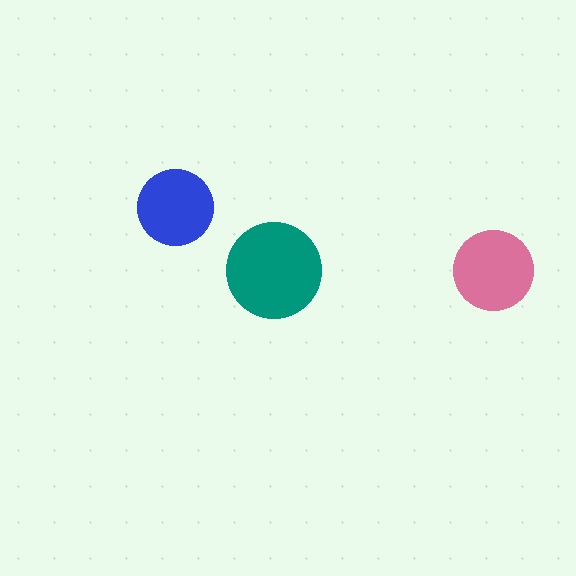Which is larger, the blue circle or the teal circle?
The teal one.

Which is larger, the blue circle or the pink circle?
The pink one.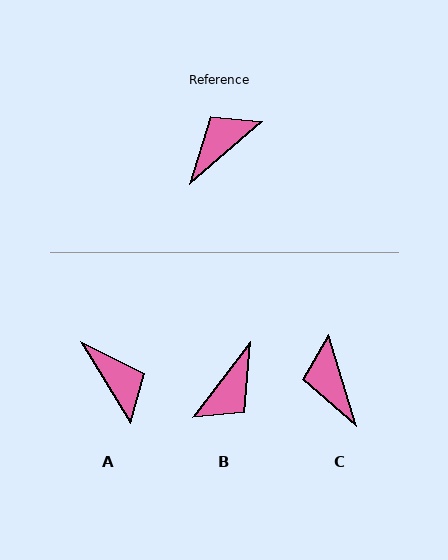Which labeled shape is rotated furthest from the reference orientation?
B, about 169 degrees away.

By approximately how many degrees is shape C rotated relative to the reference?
Approximately 66 degrees counter-clockwise.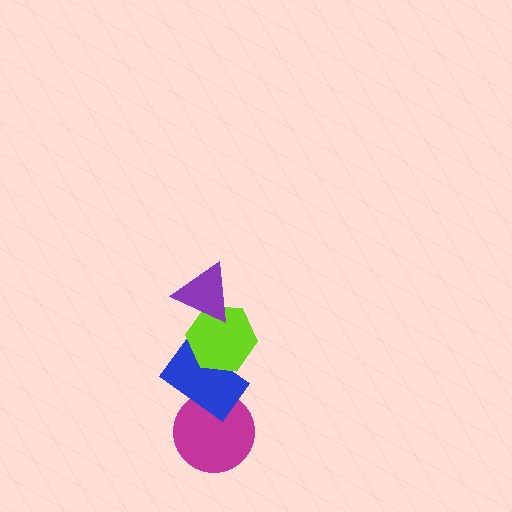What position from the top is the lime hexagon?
The lime hexagon is 2nd from the top.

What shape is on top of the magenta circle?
The blue rectangle is on top of the magenta circle.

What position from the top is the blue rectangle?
The blue rectangle is 3rd from the top.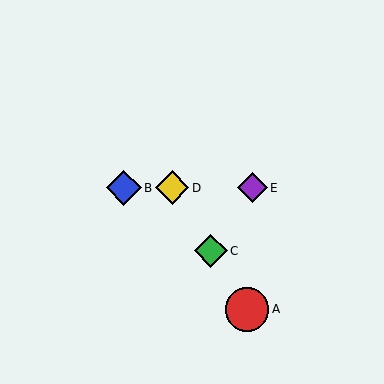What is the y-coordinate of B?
Object B is at y≈188.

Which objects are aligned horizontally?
Objects B, D, E are aligned horizontally.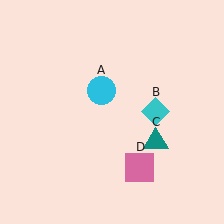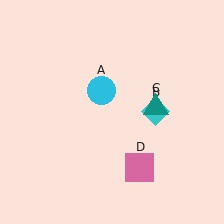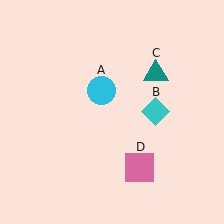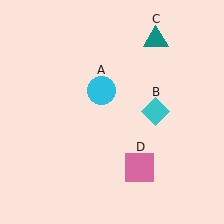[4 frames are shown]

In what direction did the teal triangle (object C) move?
The teal triangle (object C) moved up.